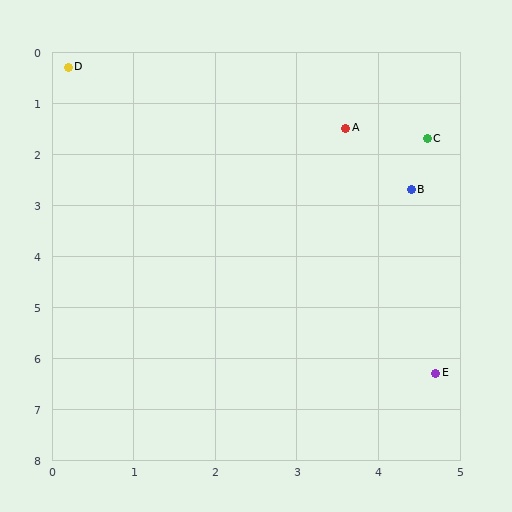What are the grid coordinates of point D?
Point D is at approximately (0.2, 0.3).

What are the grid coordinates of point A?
Point A is at approximately (3.6, 1.5).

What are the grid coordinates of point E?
Point E is at approximately (4.7, 6.3).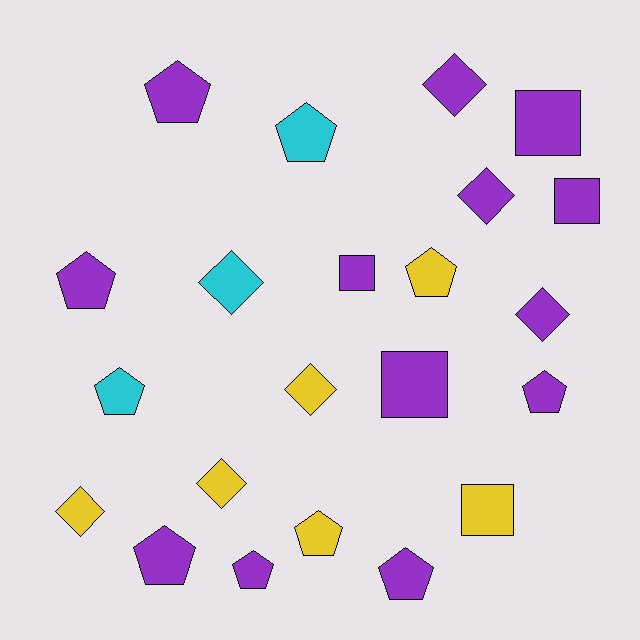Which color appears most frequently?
Purple, with 13 objects.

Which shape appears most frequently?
Pentagon, with 10 objects.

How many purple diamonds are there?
There are 3 purple diamonds.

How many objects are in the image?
There are 22 objects.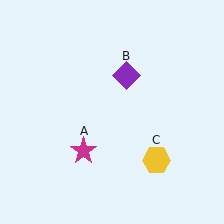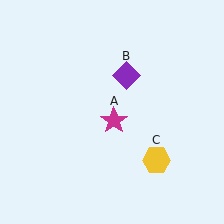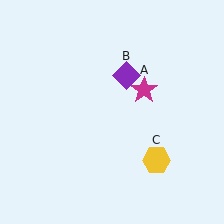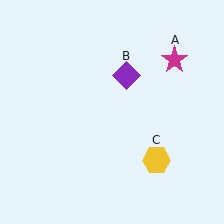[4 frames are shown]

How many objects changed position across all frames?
1 object changed position: magenta star (object A).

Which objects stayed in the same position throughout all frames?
Purple diamond (object B) and yellow hexagon (object C) remained stationary.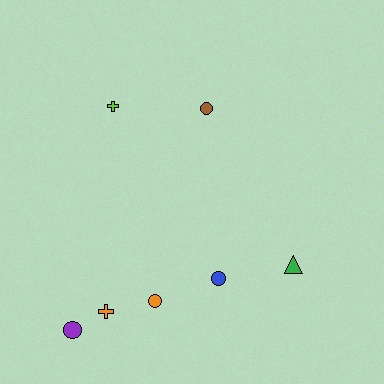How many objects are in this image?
There are 7 objects.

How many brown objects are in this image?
There is 1 brown object.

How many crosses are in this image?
There are 2 crosses.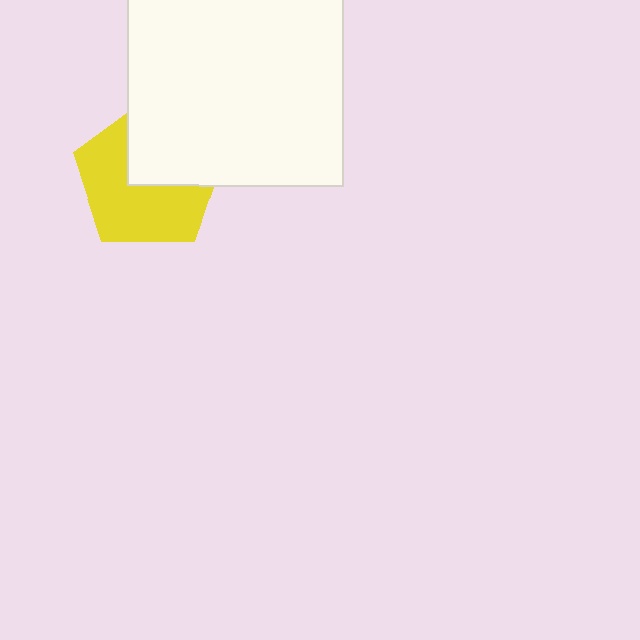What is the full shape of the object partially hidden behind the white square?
The partially hidden object is a yellow pentagon.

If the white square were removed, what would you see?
You would see the complete yellow pentagon.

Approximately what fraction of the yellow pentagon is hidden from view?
Roughly 41% of the yellow pentagon is hidden behind the white square.